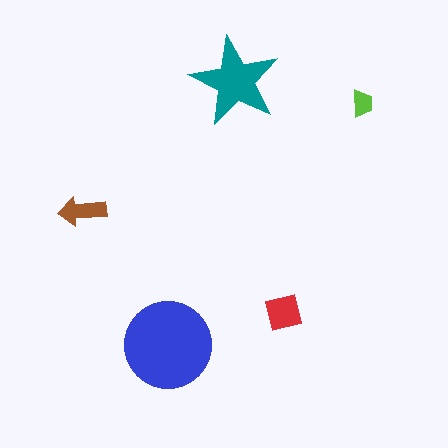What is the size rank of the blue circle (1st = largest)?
1st.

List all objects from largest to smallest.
The blue circle, the teal star, the red square, the brown arrow, the lime trapezoid.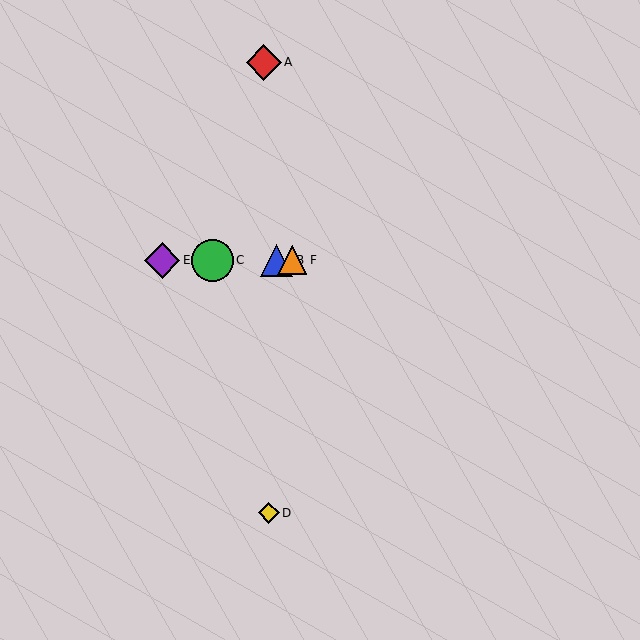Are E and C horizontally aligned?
Yes, both are at y≈260.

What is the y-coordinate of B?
Object B is at y≈260.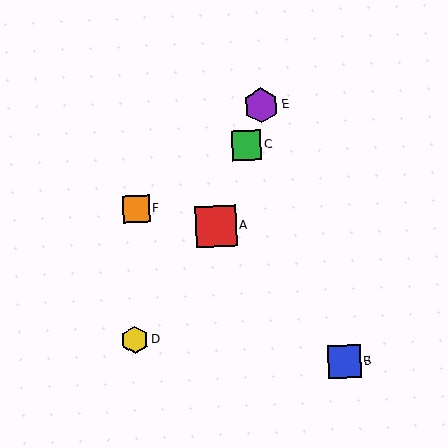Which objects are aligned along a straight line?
Objects A, C, E are aligned along a straight line.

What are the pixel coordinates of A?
Object A is at (216, 227).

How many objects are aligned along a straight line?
3 objects (A, C, E) are aligned along a straight line.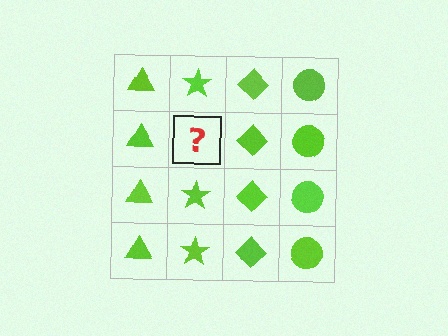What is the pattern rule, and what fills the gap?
The rule is that each column has a consistent shape. The gap should be filled with a lime star.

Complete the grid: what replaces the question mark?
The question mark should be replaced with a lime star.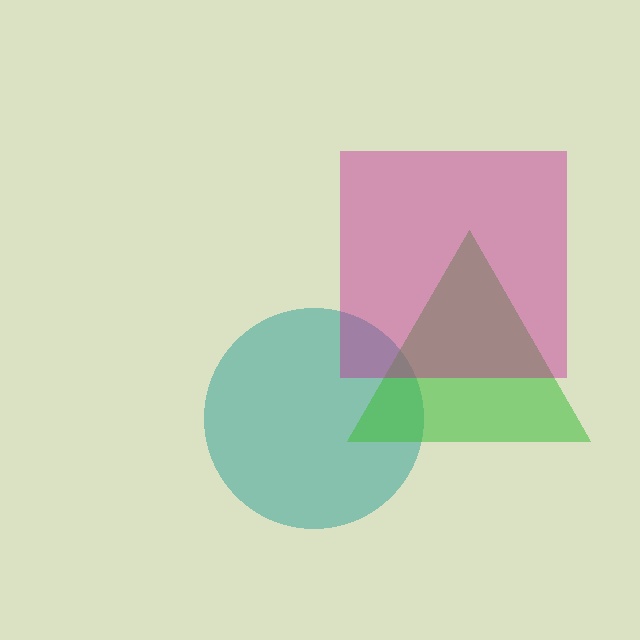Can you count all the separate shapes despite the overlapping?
Yes, there are 3 separate shapes.